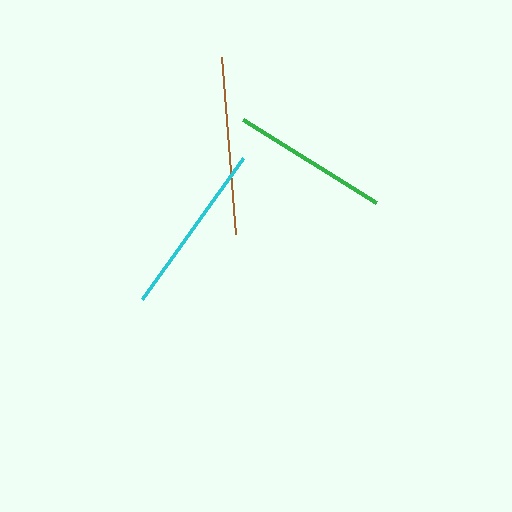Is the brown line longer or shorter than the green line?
The brown line is longer than the green line.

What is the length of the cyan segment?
The cyan segment is approximately 173 pixels long.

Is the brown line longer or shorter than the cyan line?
The brown line is longer than the cyan line.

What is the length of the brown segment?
The brown segment is approximately 178 pixels long.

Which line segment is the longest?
The brown line is the longest at approximately 178 pixels.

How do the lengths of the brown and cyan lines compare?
The brown and cyan lines are approximately the same length.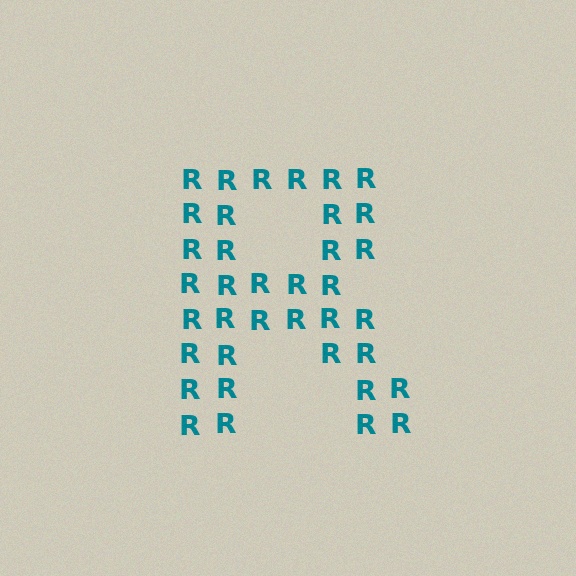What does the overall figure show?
The overall figure shows the letter R.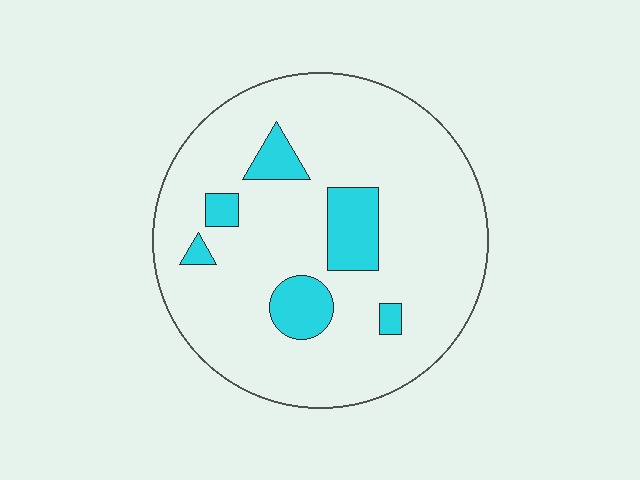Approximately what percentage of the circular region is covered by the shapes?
Approximately 15%.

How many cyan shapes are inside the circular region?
6.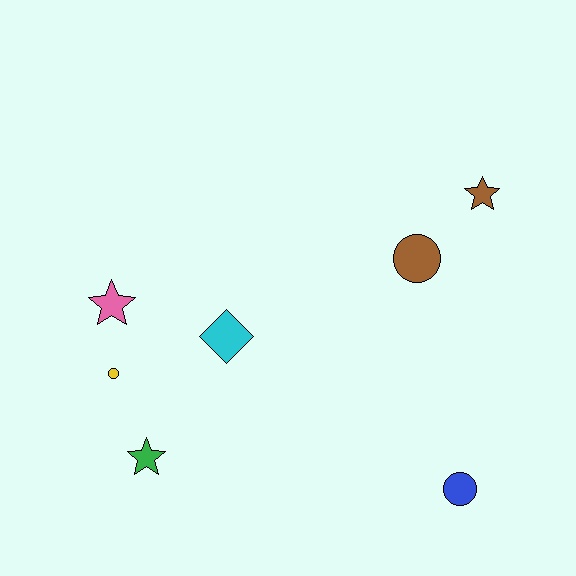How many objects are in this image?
There are 7 objects.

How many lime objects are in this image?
There are no lime objects.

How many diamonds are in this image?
There is 1 diamond.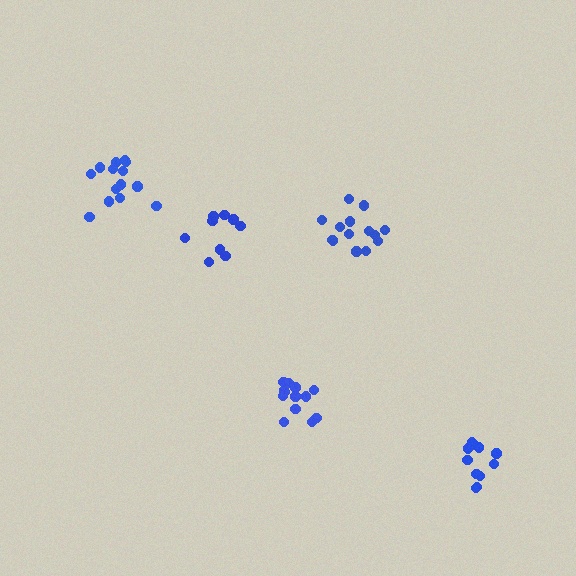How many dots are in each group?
Group 1: 9 dots, Group 2: 13 dots, Group 3: 14 dots, Group 4: 11 dots, Group 5: 14 dots (61 total).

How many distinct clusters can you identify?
There are 5 distinct clusters.